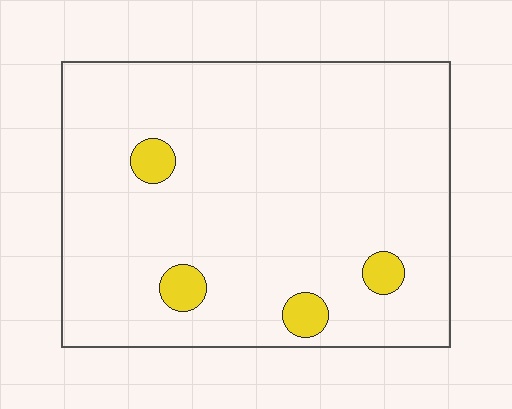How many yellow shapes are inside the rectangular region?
4.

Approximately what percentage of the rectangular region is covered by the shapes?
Approximately 5%.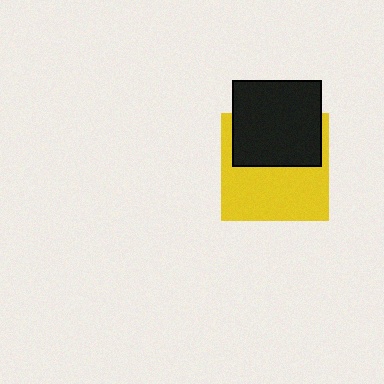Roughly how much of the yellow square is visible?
About half of it is visible (roughly 58%).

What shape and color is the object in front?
The object in front is a black rectangle.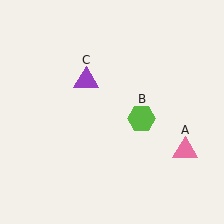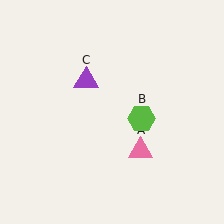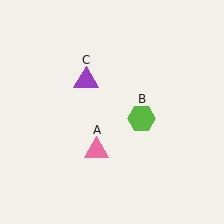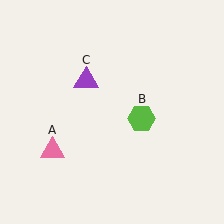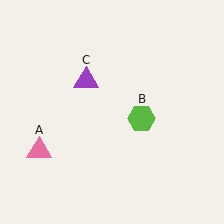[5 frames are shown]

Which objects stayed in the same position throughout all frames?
Lime hexagon (object B) and purple triangle (object C) remained stationary.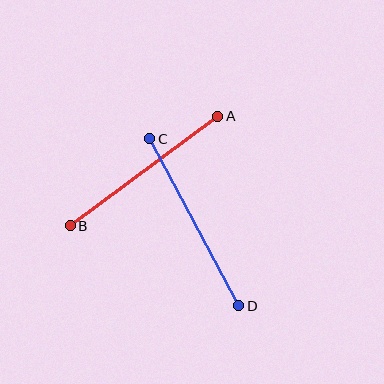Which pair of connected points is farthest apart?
Points C and D are farthest apart.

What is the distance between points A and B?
The distance is approximately 184 pixels.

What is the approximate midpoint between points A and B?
The midpoint is at approximately (144, 171) pixels.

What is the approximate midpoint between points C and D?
The midpoint is at approximately (194, 222) pixels.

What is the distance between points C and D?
The distance is approximately 189 pixels.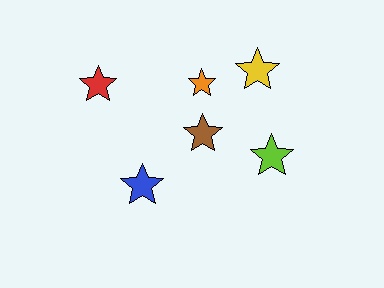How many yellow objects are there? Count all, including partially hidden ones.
There is 1 yellow object.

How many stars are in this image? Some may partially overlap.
There are 6 stars.